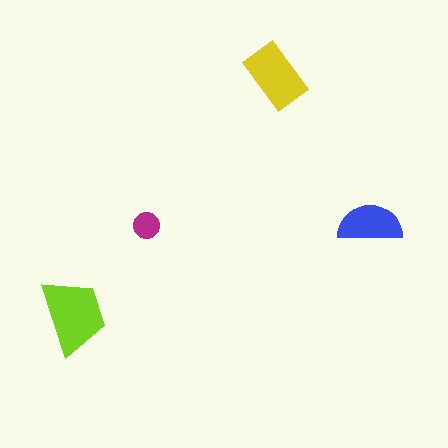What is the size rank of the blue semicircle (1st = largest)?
3rd.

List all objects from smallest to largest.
The magenta circle, the blue semicircle, the yellow rectangle, the lime trapezoid.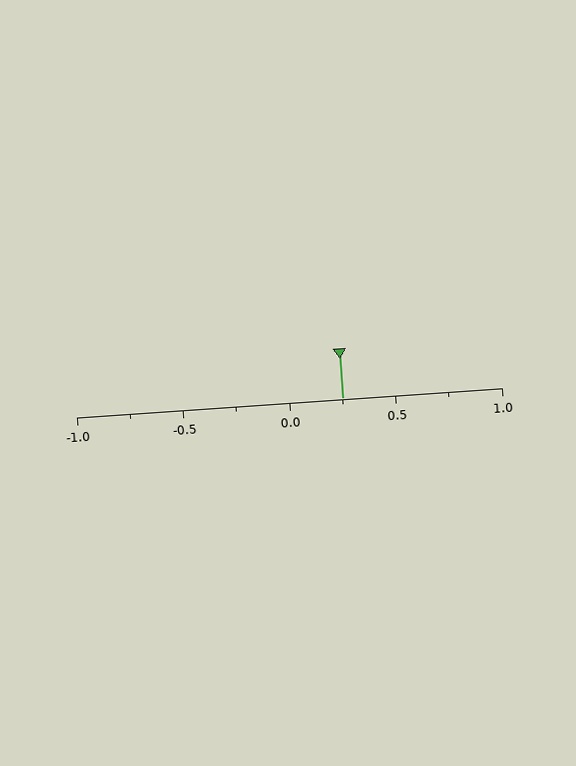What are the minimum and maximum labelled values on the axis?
The axis runs from -1.0 to 1.0.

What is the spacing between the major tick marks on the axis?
The major ticks are spaced 0.5 apart.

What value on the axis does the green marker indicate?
The marker indicates approximately 0.25.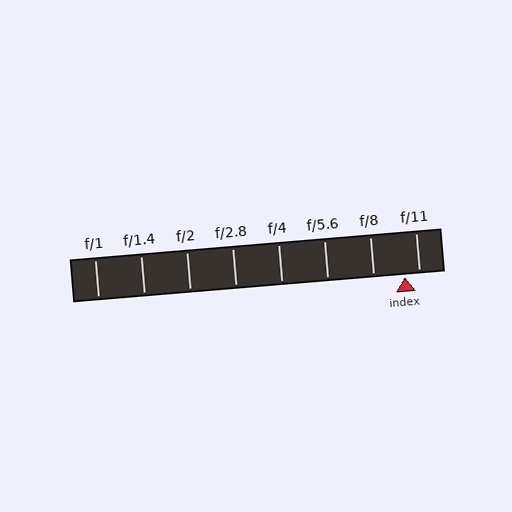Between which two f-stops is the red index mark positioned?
The index mark is between f/8 and f/11.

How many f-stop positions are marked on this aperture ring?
There are 8 f-stop positions marked.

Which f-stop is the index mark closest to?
The index mark is closest to f/11.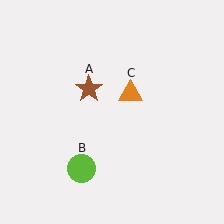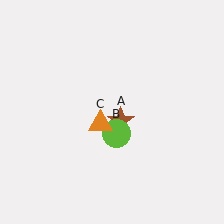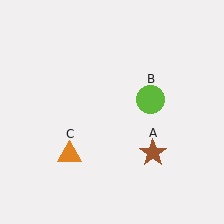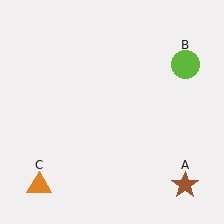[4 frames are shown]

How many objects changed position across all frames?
3 objects changed position: brown star (object A), lime circle (object B), orange triangle (object C).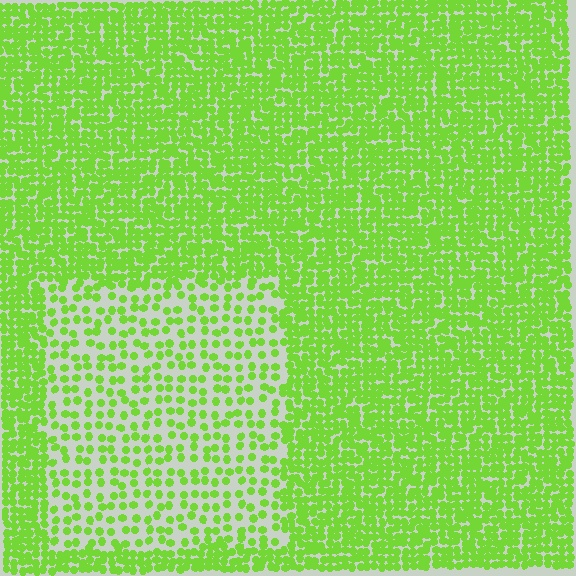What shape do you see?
I see a rectangle.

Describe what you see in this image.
The image contains small lime elements arranged at two different densities. A rectangle-shaped region is visible where the elements are less densely packed than the surrounding area.